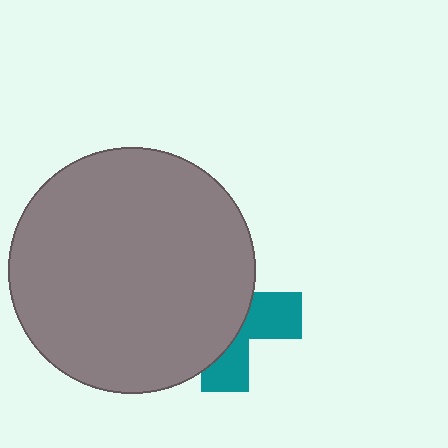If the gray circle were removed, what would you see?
You would see the complete teal cross.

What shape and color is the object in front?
The object in front is a gray circle.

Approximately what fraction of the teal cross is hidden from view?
Roughly 64% of the teal cross is hidden behind the gray circle.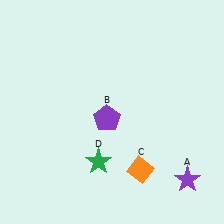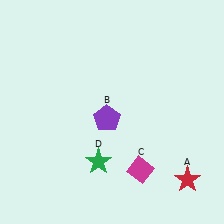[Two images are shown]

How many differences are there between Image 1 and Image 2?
There are 2 differences between the two images.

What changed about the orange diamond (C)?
In Image 1, C is orange. In Image 2, it changed to magenta.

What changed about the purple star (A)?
In Image 1, A is purple. In Image 2, it changed to red.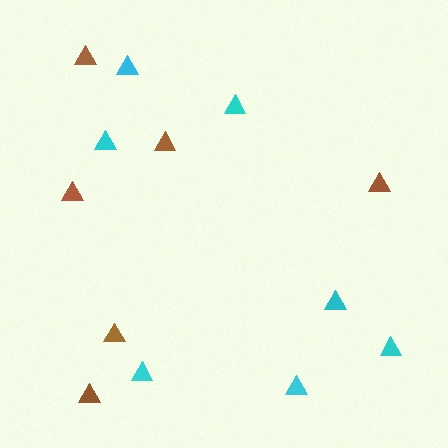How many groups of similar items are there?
There are 2 groups: one group of cyan triangles (7) and one group of brown triangles (6).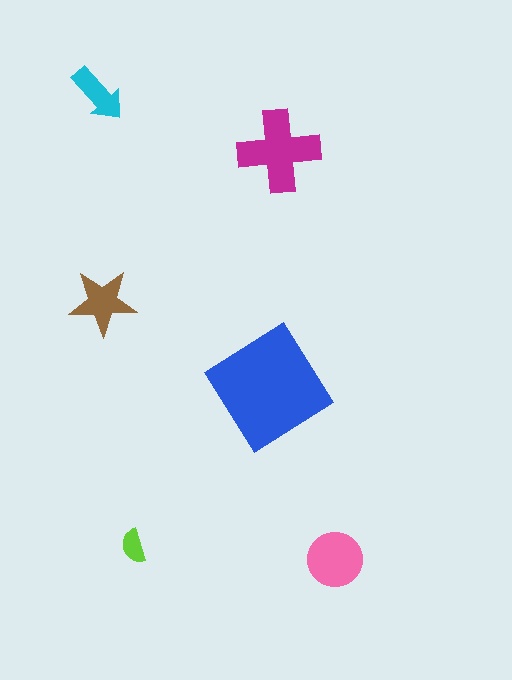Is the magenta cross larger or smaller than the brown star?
Larger.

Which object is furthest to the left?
The cyan arrow is leftmost.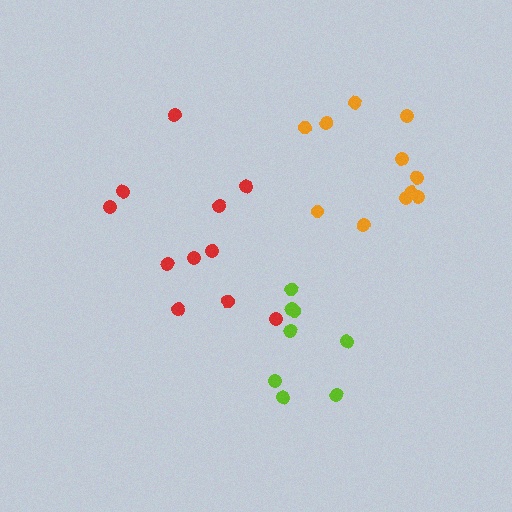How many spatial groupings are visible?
There are 3 spatial groupings.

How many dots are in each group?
Group 1: 11 dots, Group 2: 8 dots, Group 3: 11 dots (30 total).